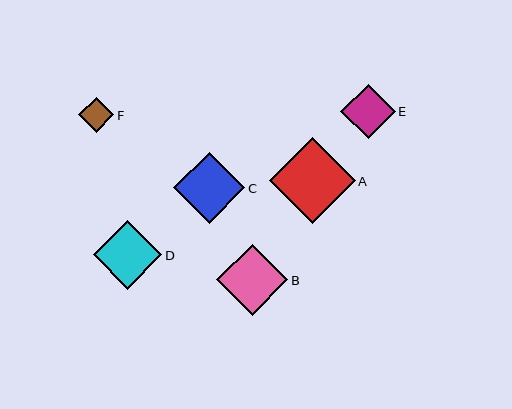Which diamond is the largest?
Diamond A is the largest with a size of approximately 86 pixels.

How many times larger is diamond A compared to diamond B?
Diamond A is approximately 1.2 times the size of diamond B.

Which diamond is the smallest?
Diamond F is the smallest with a size of approximately 35 pixels.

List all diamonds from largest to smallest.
From largest to smallest: A, B, C, D, E, F.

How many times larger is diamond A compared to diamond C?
Diamond A is approximately 1.2 times the size of diamond C.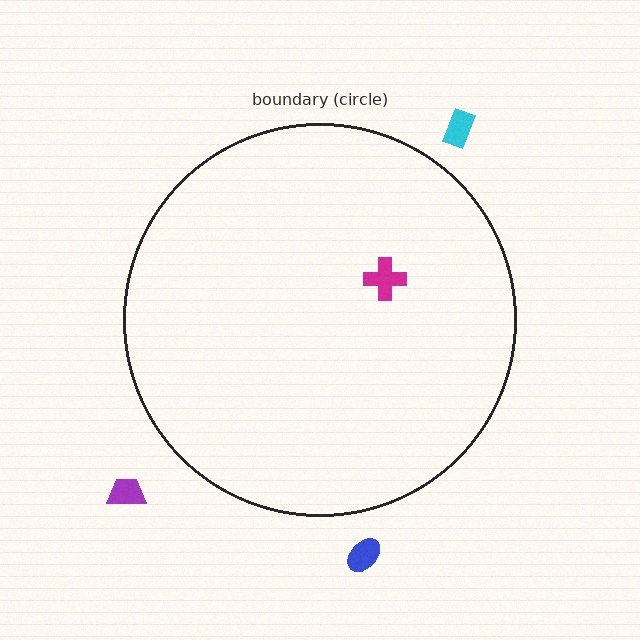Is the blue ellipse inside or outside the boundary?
Outside.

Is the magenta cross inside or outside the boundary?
Inside.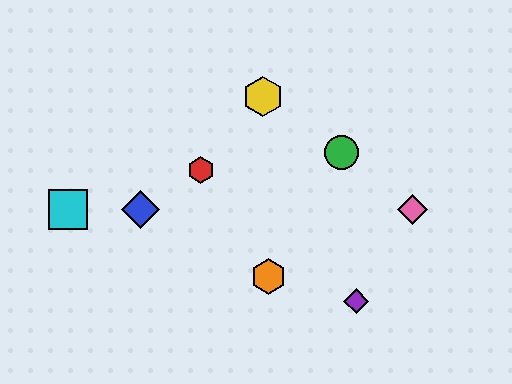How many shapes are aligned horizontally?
3 shapes (the blue diamond, the cyan square, the pink diamond) are aligned horizontally.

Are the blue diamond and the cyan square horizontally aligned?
Yes, both are at y≈209.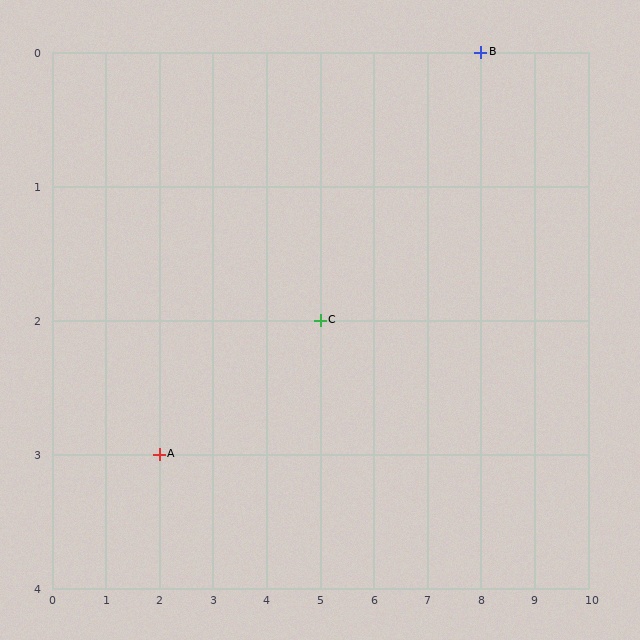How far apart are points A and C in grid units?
Points A and C are 3 columns and 1 row apart (about 3.2 grid units diagonally).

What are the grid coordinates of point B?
Point B is at grid coordinates (8, 0).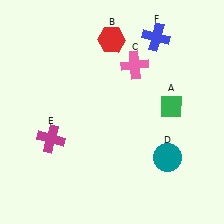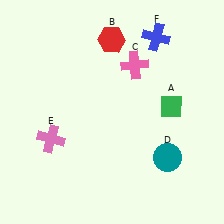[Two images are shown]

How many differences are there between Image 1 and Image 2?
There is 1 difference between the two images.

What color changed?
The cross (E) changed from magenta in Image 1 to pink in Image 2.